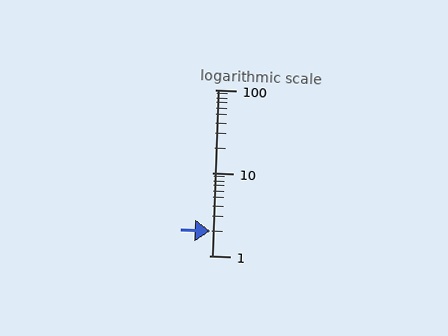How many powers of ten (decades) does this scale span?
The scale spans 2 decades, from 1 to 100.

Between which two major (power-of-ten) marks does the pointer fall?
The pointer is between 1 and 10.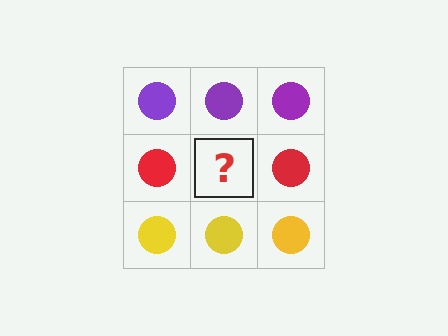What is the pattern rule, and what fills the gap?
The rule is that each row has a consistent color. The gap should be filled with a red circle.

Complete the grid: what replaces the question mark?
The question mark should be replaced with a red circle.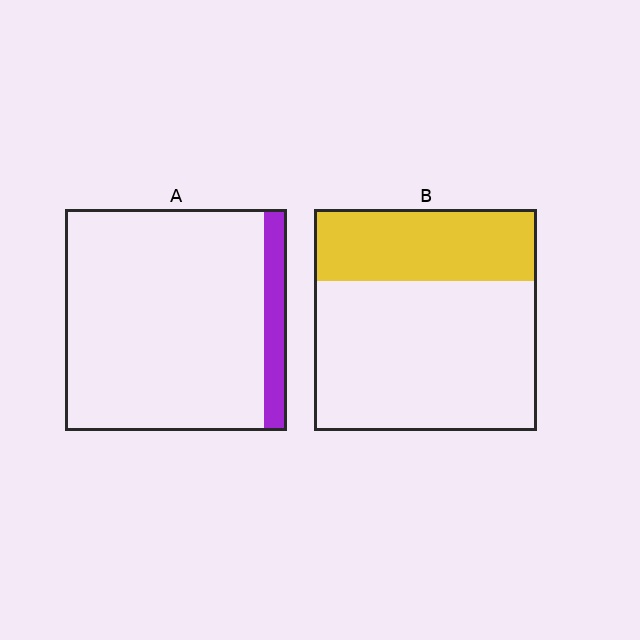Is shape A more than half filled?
No.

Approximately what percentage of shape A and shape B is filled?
A is approximately 10% and B is approximately 30%.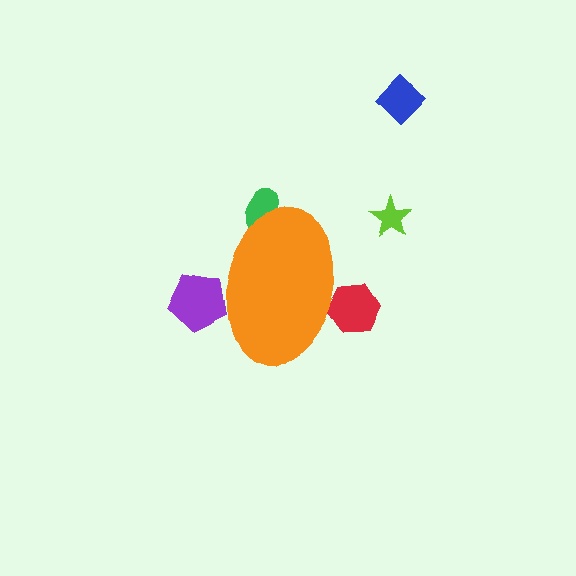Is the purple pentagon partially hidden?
Yes, the purple pentagon is partially hidden behind the orange ellipse.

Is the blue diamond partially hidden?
No, the blue diamond is fully visible.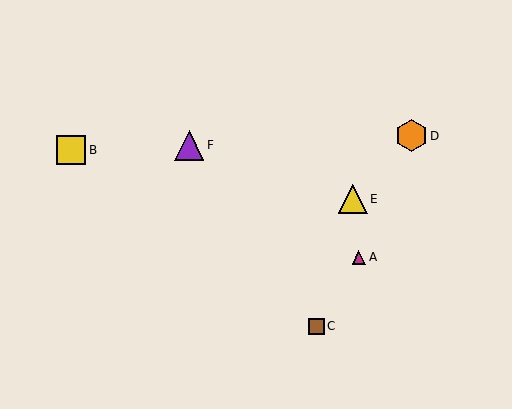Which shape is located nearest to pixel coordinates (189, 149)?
The purple triangle (labeled F) at (189, 145) is nearest to that location.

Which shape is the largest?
The orange hexagon (labeled D) is the largest.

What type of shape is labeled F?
Shape F is a purple triangle.